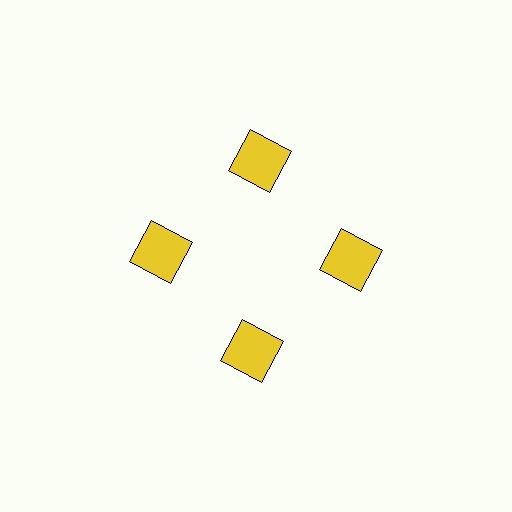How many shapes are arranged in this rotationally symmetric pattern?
There are 4 shapes, arranged in 4 groups of 1.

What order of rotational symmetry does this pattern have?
This pattern has 4-fold rotational symmetry.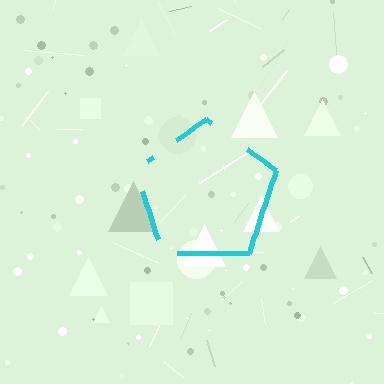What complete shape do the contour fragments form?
The contour fragments form a pentagon.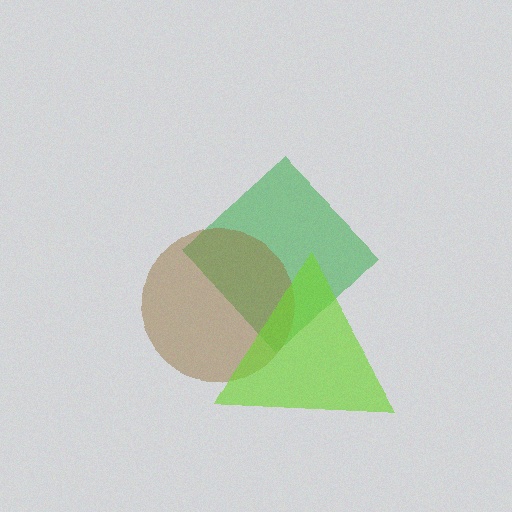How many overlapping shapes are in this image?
There are 3 overlapping shapes in the image.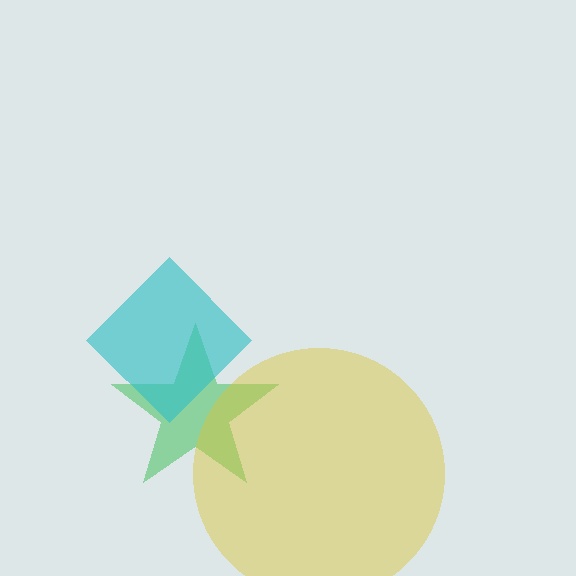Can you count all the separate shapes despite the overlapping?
Yes, there are 3 separate shapes.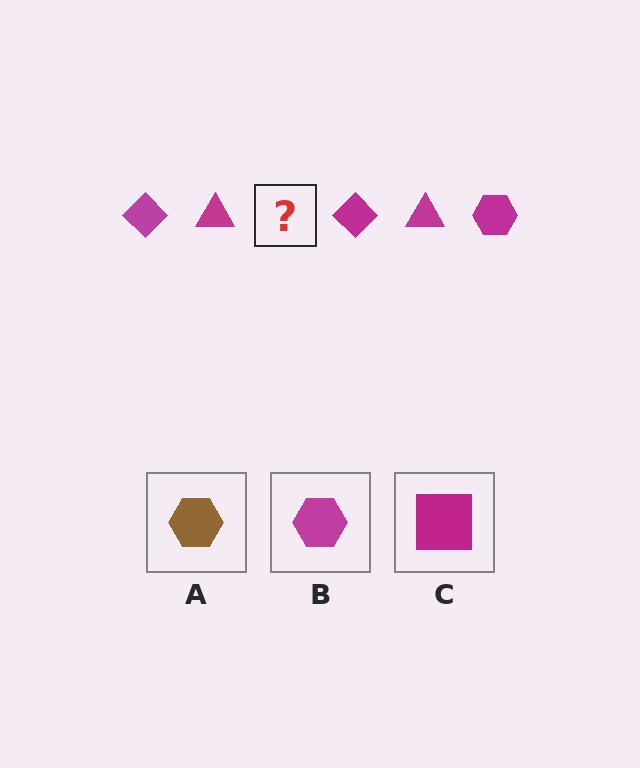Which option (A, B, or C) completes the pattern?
B.